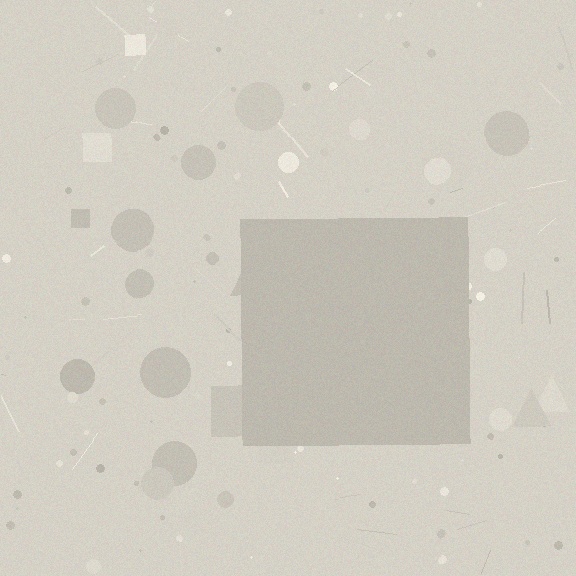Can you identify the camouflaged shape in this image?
The camouflaged shape is a square.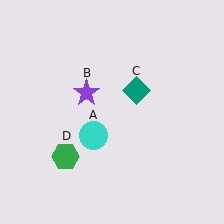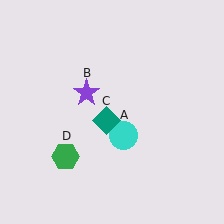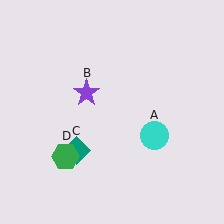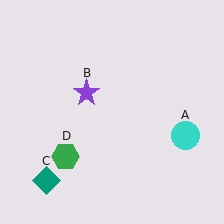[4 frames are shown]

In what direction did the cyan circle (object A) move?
The cyan circle (object A) moved right.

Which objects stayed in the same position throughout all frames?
Purple star (object B) and green hexagon (object D) remained stationary.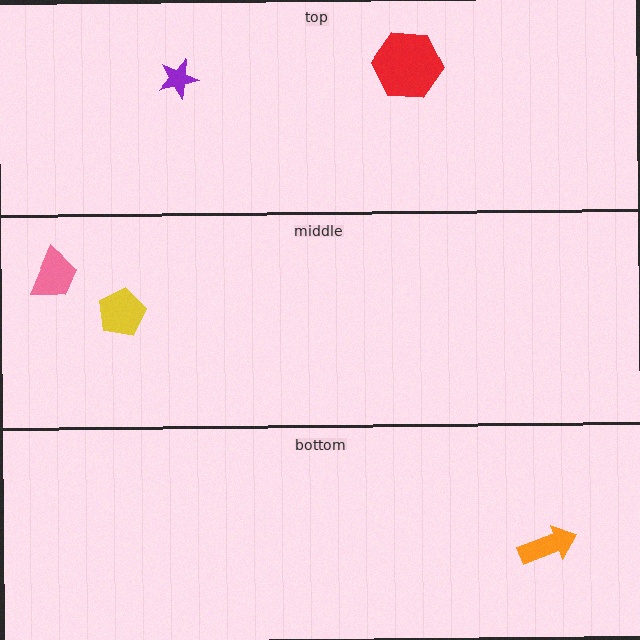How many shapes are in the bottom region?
1.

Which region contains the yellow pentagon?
The middle region.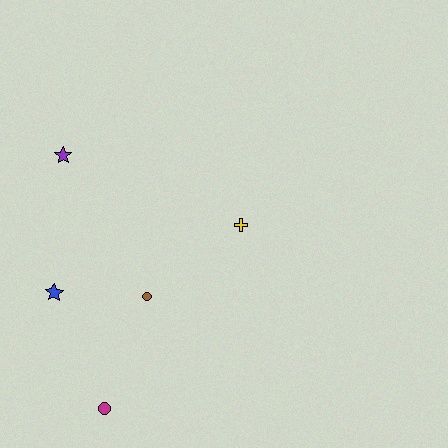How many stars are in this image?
There are 2 stars.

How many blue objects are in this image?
There is 1 blue object.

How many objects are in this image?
There are 5 objects.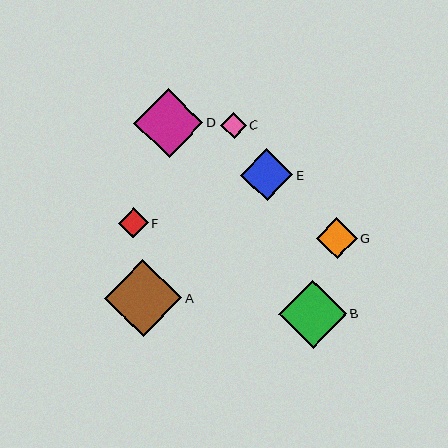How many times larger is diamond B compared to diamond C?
Diamond B is approximately 2.6 times the size of diamond C.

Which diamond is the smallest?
Diamond C is the smallest with a size of approximately 26 pixels.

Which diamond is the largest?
Diamond A is the largest with a size of approximately 77 pixels.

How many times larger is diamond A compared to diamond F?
Diamond A is approximately 2.6 times the size of diamond F.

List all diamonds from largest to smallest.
From largest to smallest: A, D, B, E, G, F, C.